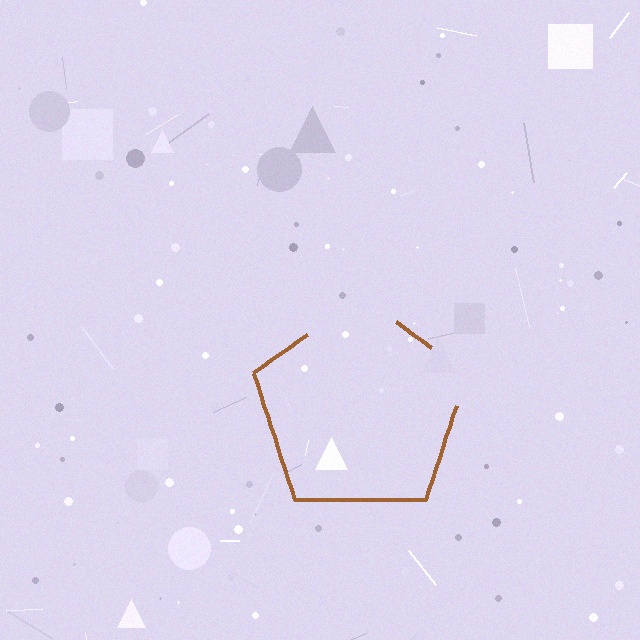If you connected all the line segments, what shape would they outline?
They would outline a pentagon.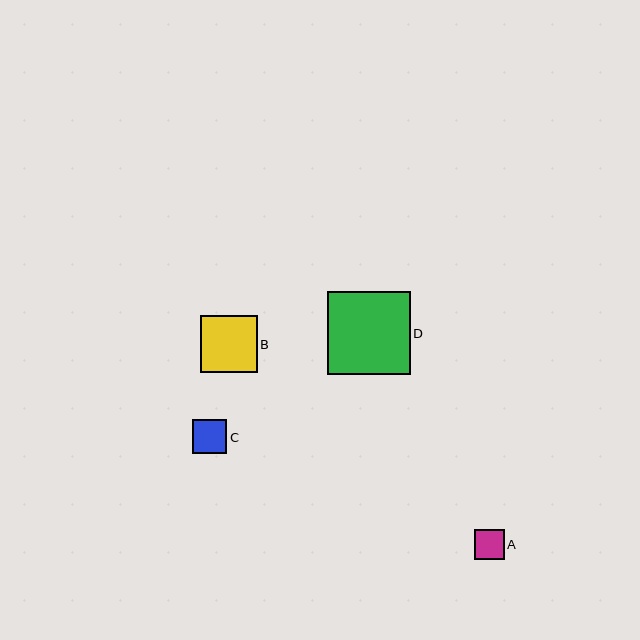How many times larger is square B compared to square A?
Square B is approximately 1.9 times the size of square A.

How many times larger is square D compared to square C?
Square D is approximately 2.4 times the size of square C.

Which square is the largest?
Square D is the largest with a size of approximately 83 pixels.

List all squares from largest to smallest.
From largest to smallest: D, B, C, A.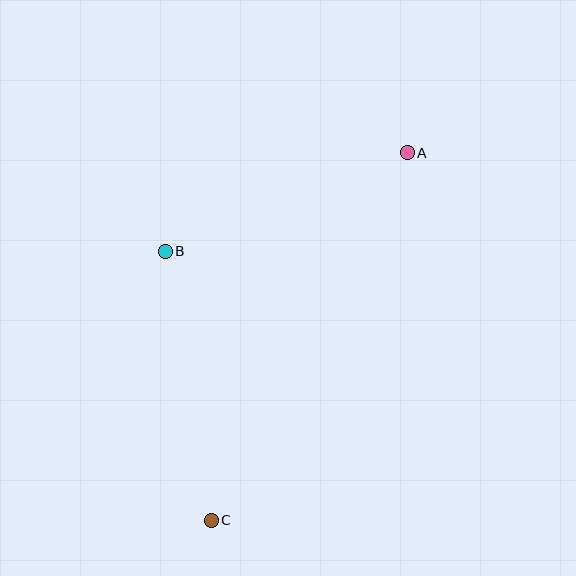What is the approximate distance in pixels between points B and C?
The distance between B and C is approximately 273 pixels.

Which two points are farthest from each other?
Points A and C are farthest from each other.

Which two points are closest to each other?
Points A and B are closest to each other.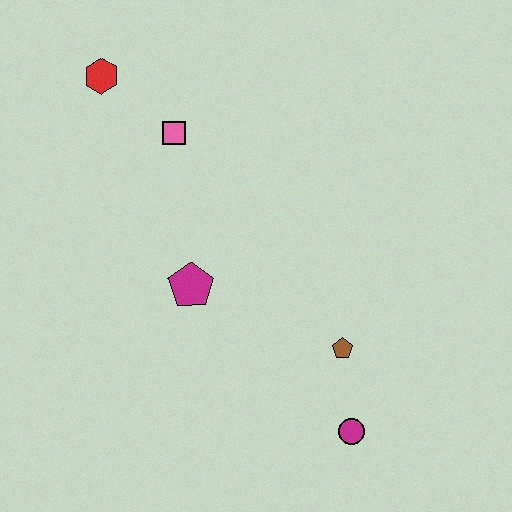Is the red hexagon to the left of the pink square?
Yes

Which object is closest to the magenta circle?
The brown pentagon is closest to the magenta circle.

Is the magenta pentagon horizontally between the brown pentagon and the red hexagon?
Yes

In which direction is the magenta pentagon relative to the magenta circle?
The magenta pentagon is to the left of the magenta circle.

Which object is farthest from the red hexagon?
The magenta circle is farthest from the red hexagon.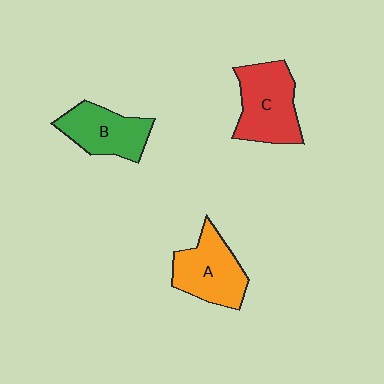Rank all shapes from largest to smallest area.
From largest to smallest: C (red), A (orange), B (green).